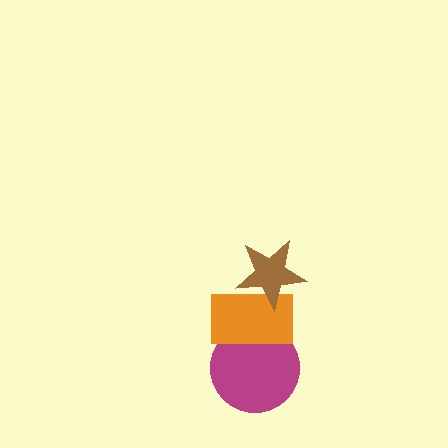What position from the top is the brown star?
The brown star is 1st from the top.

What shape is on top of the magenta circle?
The orange rectangle is on top of the magenta circle.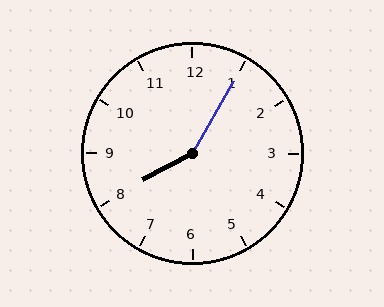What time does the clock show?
8:05.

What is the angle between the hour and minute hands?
Approximately 148 degrees.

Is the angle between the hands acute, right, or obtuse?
It is obtuse.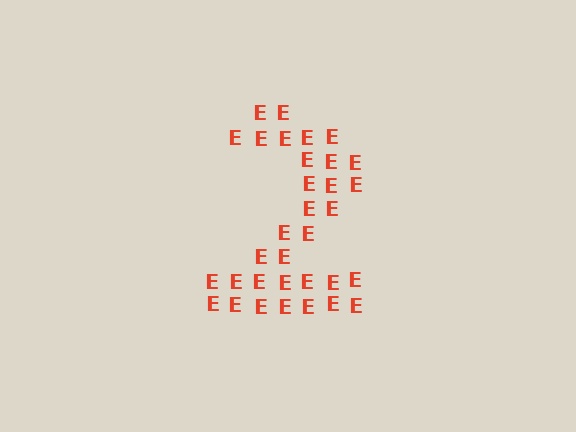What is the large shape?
The large shape is the digit 2.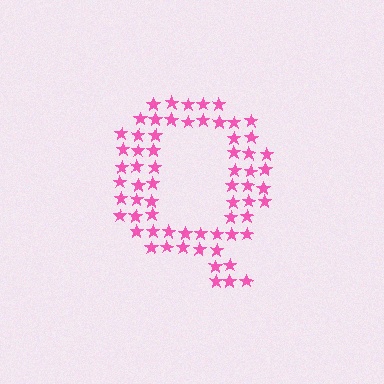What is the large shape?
The large shape is the letter Q.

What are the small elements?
The small elements are stars.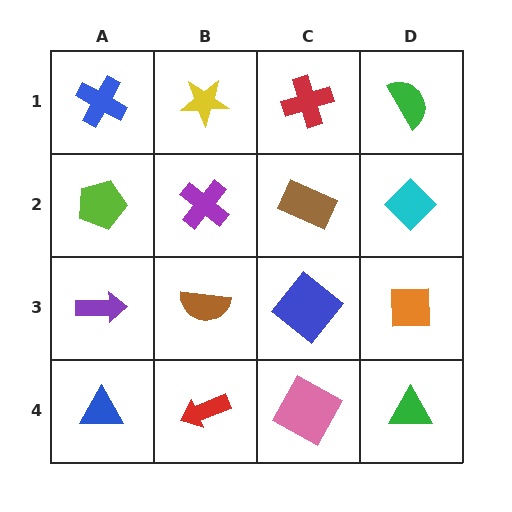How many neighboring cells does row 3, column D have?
3.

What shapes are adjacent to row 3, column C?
A brown rectangle (row 2, column C), a pink square (row 4, column C), a brown semicircle (row 3, column B), an orange square (row 3, column D).